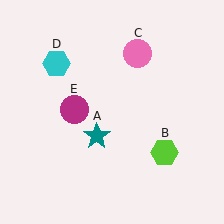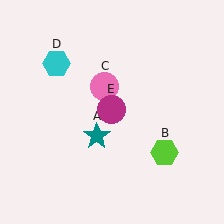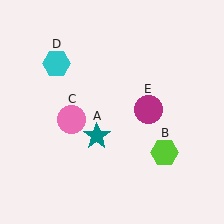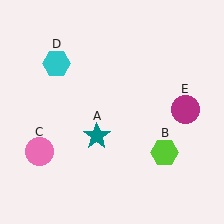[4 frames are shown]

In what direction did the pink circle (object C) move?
The pink circle (object C) moved down and to the left.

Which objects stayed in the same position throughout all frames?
Teal star (object A) and lime hexagon (object B) and cyan hexagon (object D) remained stationary.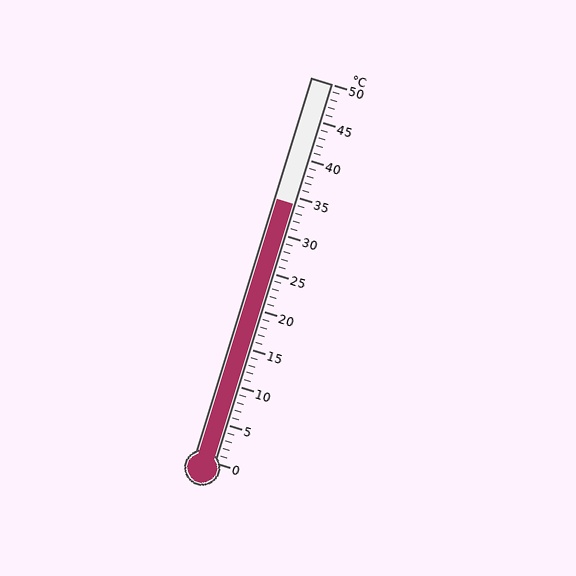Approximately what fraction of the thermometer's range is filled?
The thermometer is filled to approximately 70% of its range.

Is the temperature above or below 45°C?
The temperature is below 45°C.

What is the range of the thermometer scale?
The thermometer scale ranges from 0°C to 50°C.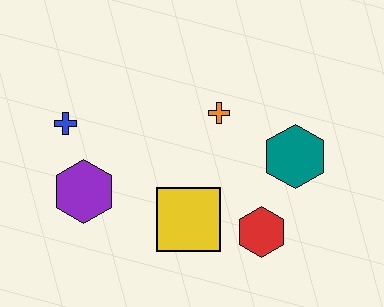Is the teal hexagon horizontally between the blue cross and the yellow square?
No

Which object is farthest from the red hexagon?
The blue cross is farthest from the red hexagon.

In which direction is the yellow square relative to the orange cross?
The yellow square is below the orange cross.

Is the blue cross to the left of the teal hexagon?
Yes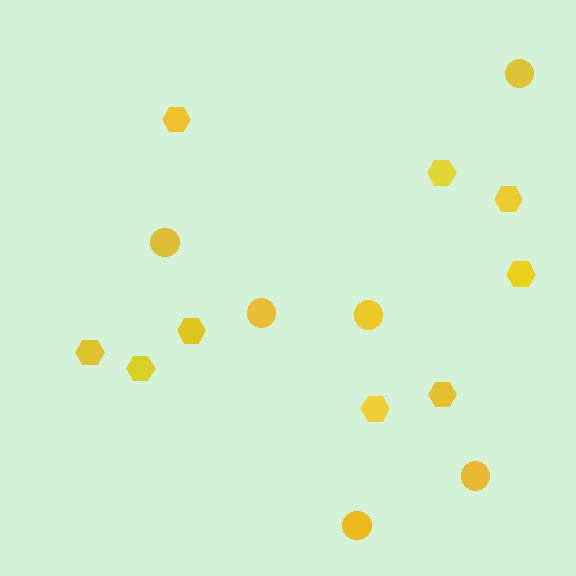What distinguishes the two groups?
There are 2 groups: one group of hexagons (9) and one group of circles (6).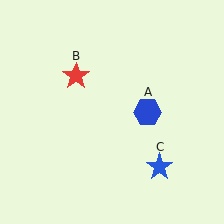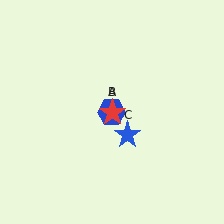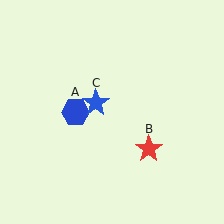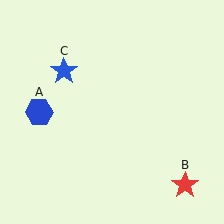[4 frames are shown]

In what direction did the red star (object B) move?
The red star (object B) moved down and to the right.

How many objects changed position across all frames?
3 objects changed position: blue hexagon (object A), red star (object B), blue star (object C).